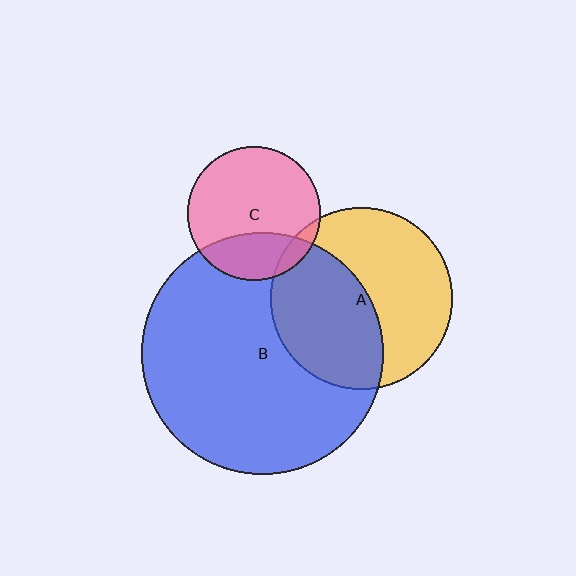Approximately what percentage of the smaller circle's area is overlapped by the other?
Approximately 10%.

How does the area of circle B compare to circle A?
Approximately 1.8 times.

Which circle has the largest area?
Circle B (blue).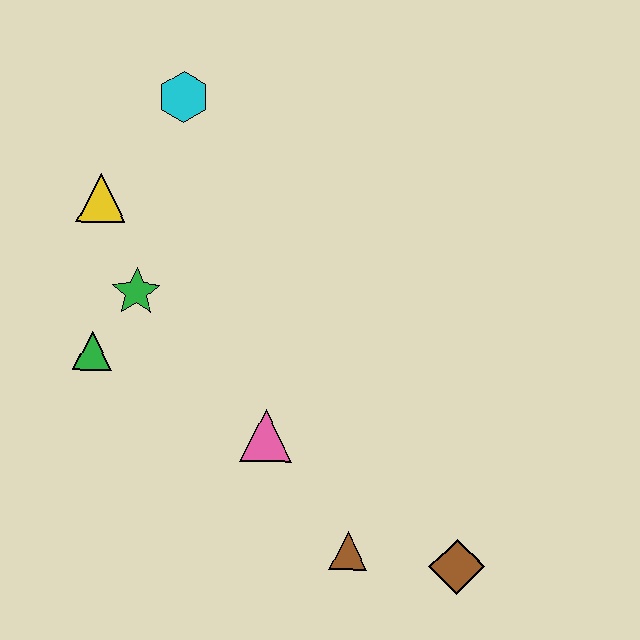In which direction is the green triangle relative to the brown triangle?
The green triangle is to the left of the brown triangle.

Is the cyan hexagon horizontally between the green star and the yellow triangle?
No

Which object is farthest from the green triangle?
The brown diamond is farthest from the green triangle.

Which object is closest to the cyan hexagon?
The yellow triangle is closest to the cyan hexagon.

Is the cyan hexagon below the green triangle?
No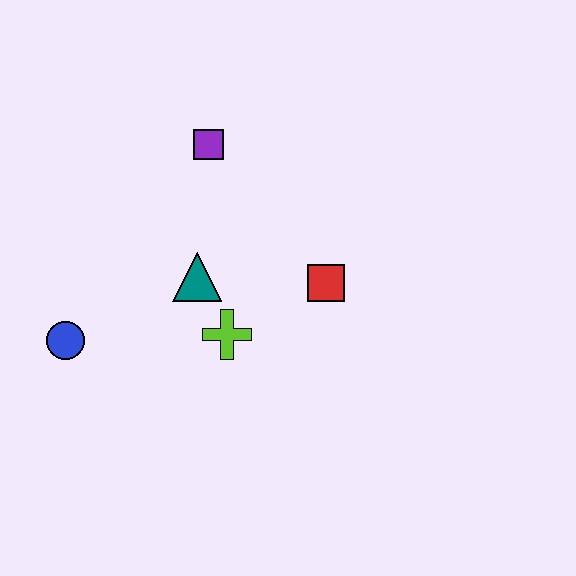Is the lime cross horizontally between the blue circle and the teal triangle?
No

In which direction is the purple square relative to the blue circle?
The purple square is above the blue circle.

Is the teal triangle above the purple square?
No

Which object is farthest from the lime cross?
The purple square is farthest from the lime cross.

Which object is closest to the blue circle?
The teal triangle is closest to the blue circle.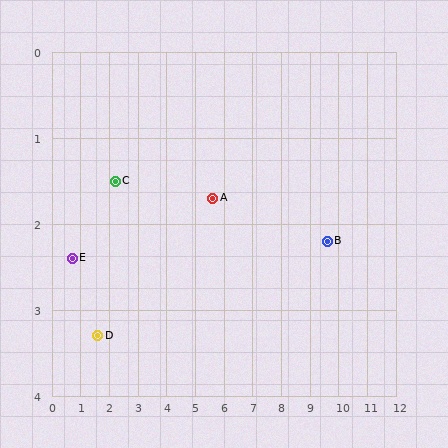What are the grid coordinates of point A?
Point A is at approximately (5.6, 1.7).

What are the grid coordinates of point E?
Point E is at approximately (0.7, 2.4).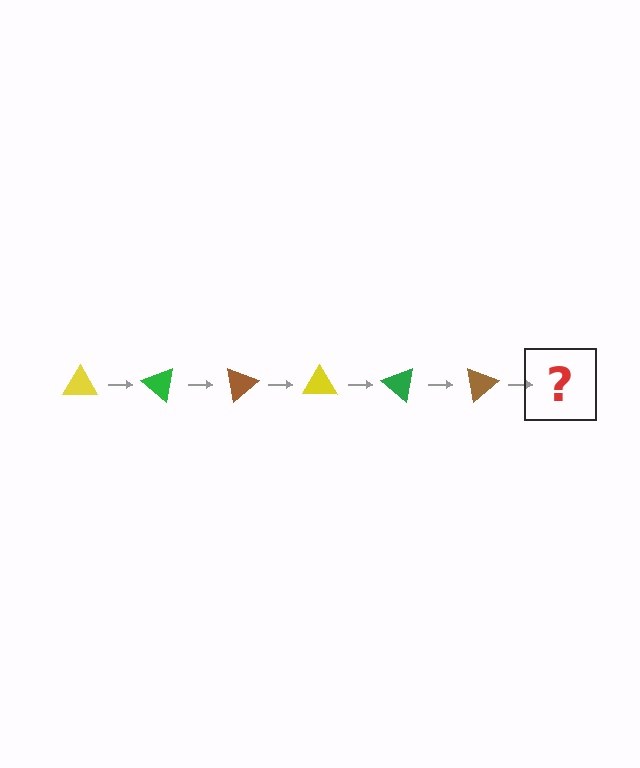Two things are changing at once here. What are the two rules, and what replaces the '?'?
The two rules are that it rotates 40 degrees each step and the color cycles through yellow, green, and brown. The '?' should be a yellow triangle, rotated 240 degrees from the start.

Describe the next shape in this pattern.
It should be a yellow triangle, rotated 240 degrees from the start.